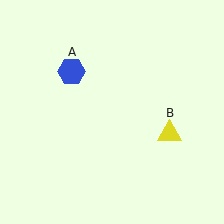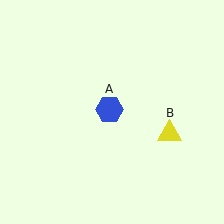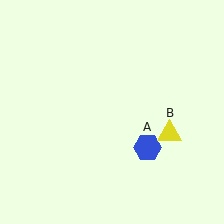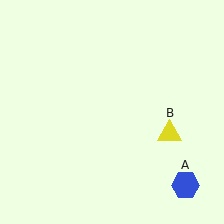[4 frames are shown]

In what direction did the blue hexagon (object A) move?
The blue hexagon (object A) moved down and to the right.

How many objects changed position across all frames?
1 object changed position: blue hexagon (object A).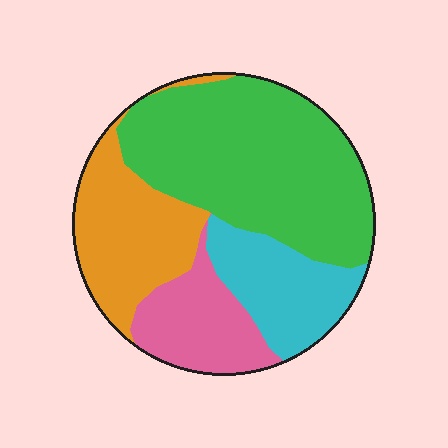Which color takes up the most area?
Green, at roughly 45%.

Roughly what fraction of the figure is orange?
Orange covers around 25% of the figure.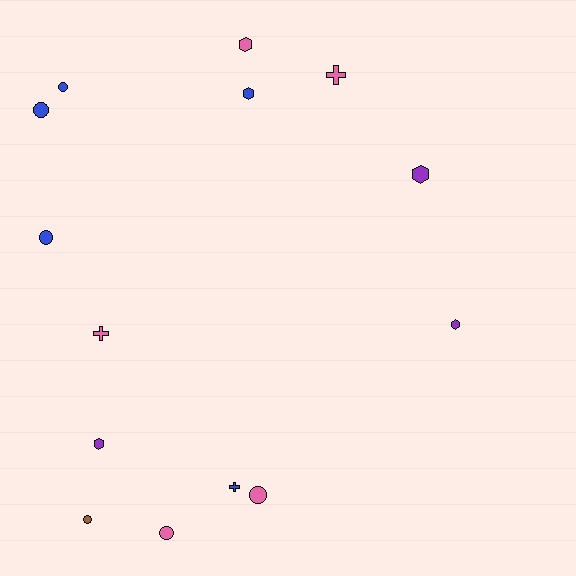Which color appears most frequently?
Pink, with 5 objects.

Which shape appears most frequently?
Circle, with 6 objects.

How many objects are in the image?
There are 14 objects.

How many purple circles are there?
There are no purple circles.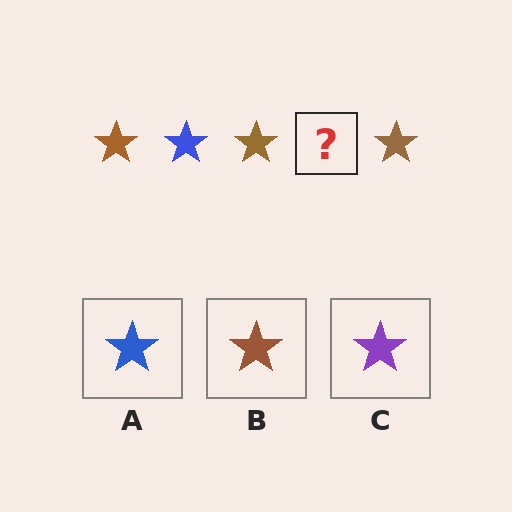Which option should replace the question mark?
Option A.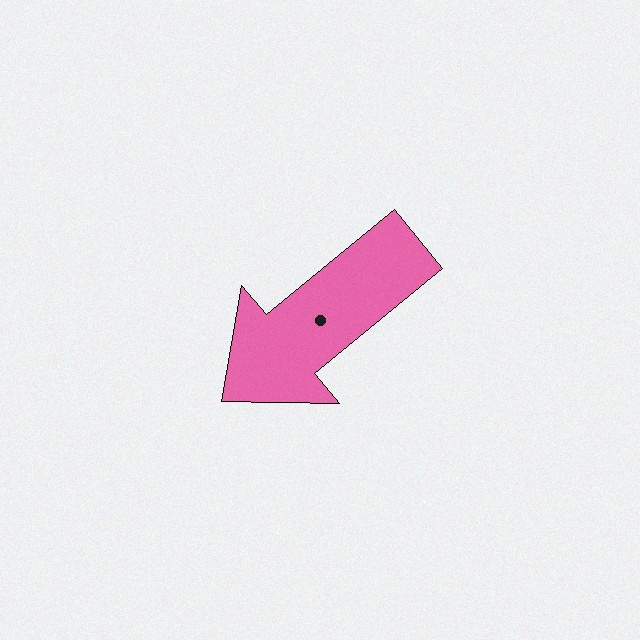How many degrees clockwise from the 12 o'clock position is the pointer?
Approximately 231 degrees.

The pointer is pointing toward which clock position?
Roughly 8 o'clock.